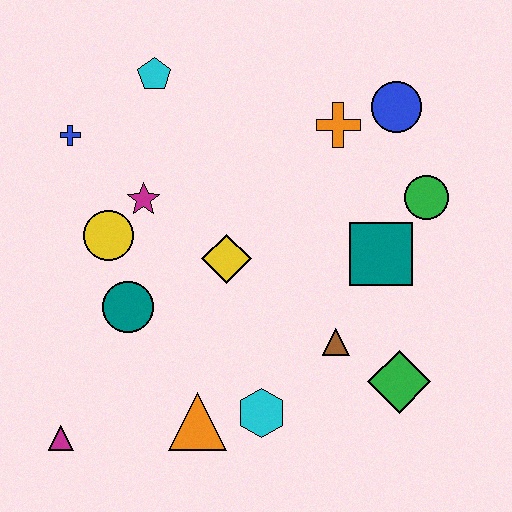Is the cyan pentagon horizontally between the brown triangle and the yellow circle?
Yes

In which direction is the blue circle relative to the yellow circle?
The blue circle is to the right of the yellow circle.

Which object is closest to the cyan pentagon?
The blue cross is closest to the cyan pentagon.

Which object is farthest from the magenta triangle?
The blue circle is farthest from the magenta triangle.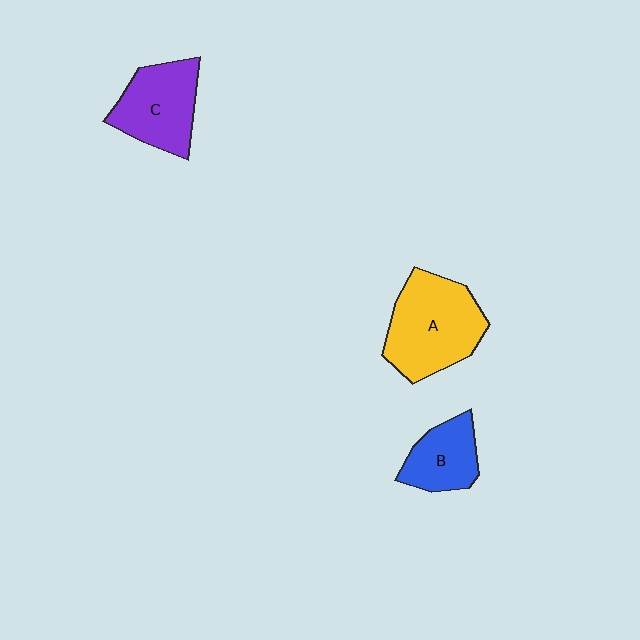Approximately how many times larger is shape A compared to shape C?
Approximately 1.3 times.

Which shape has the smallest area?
Shape B (blue).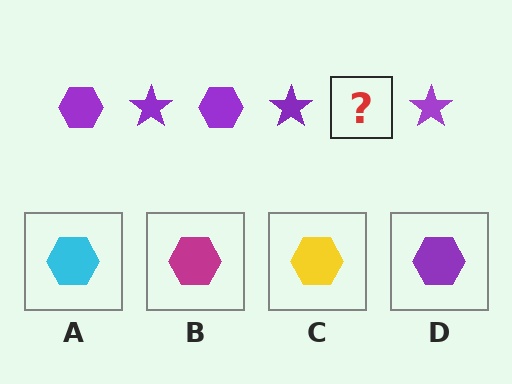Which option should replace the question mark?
Option D.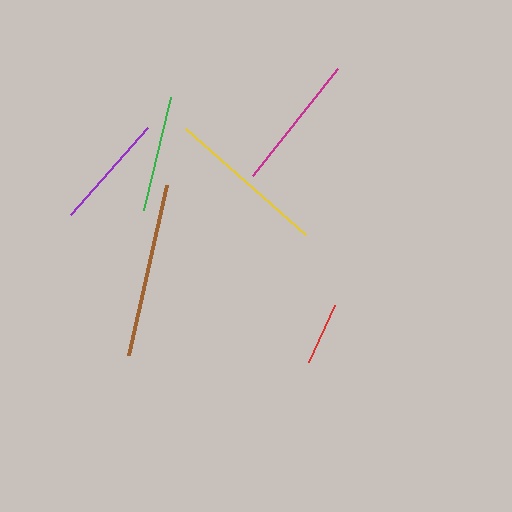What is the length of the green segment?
The green segment is approximately 116 pixels long.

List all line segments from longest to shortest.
From longest to shortest: brown, yellow, magenta, green, purple, red.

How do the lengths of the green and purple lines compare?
The green and purple lines are approximately the same length.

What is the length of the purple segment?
The purple segment is approximately 116 pixels long.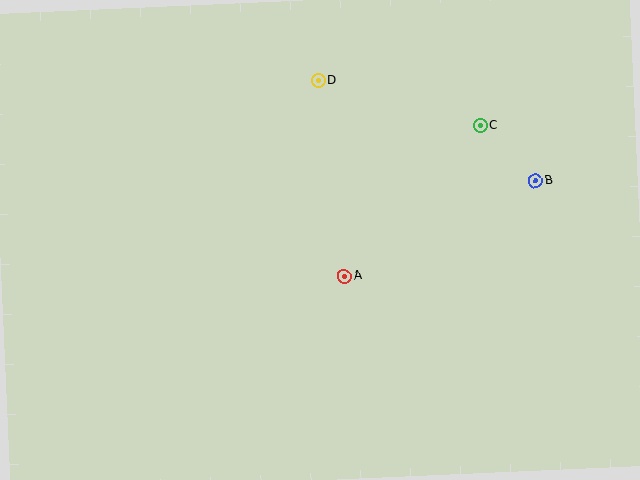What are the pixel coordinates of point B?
Point B is at (535, 181).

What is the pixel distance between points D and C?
The distance between D and C is 169 pixels.